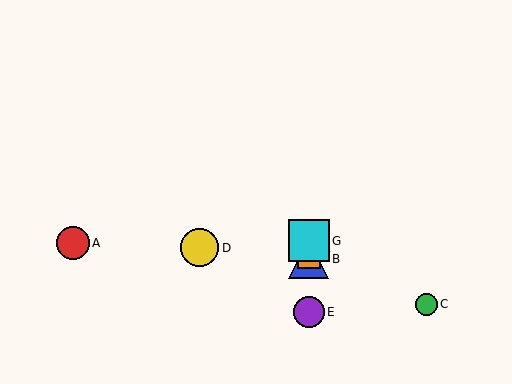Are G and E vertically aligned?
Yes, both are at x≈309.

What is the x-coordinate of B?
Object B is at x≈309.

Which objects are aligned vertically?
Objects B, E, F, G are aligned vertically.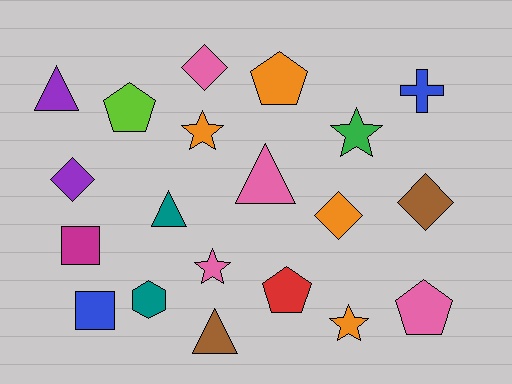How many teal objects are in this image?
There are 2 teal objects.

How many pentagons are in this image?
There are 4 pentagons.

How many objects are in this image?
There are 20 objects.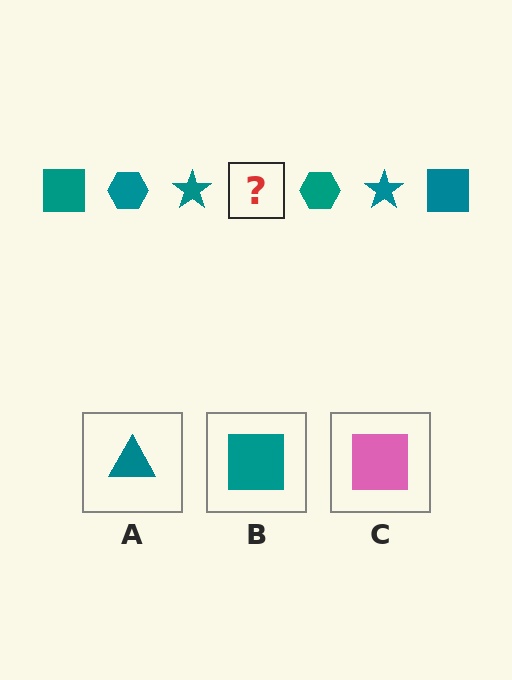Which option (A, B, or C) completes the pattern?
B.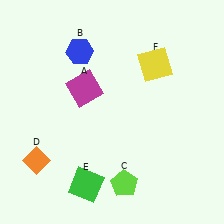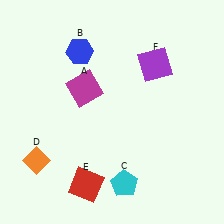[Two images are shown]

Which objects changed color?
C changed from lime to cyan. E changed from green to red. F changed from yellow to purple.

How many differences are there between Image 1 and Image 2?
There are 3 differences between the two images.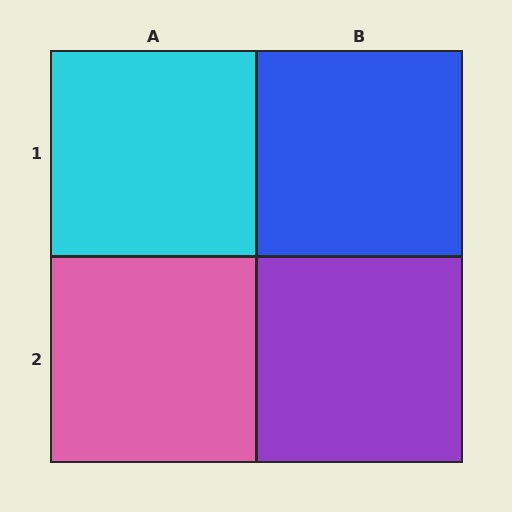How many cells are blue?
1 cell is blue.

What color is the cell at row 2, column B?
Purple.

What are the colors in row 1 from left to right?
Cyan, blue.